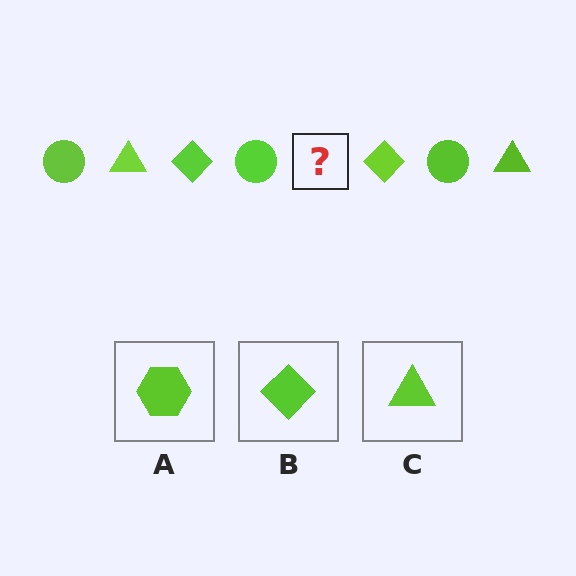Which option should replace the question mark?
Option C.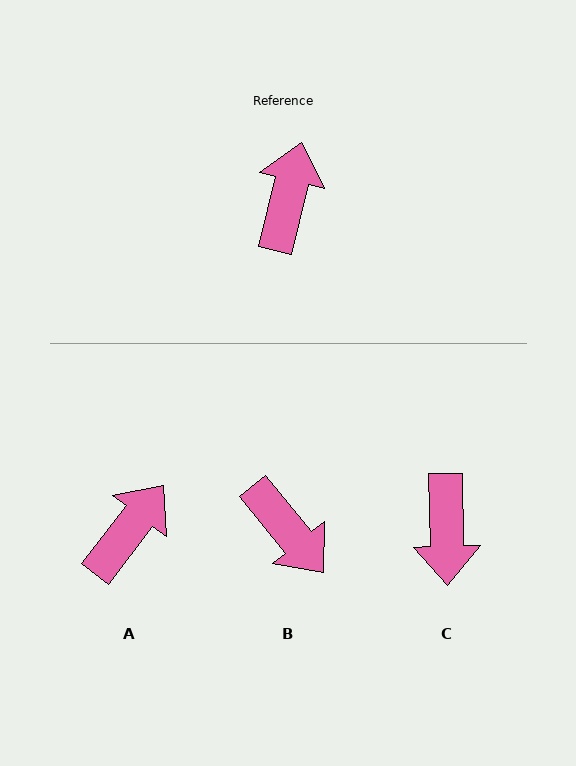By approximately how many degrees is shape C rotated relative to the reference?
Approximately 165 degrees clockwise.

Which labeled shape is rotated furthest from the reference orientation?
C, about 165 degrees away.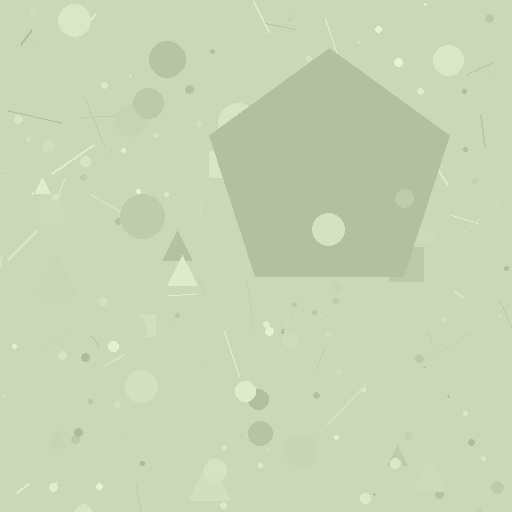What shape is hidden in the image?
A pentagon is hidden in the image.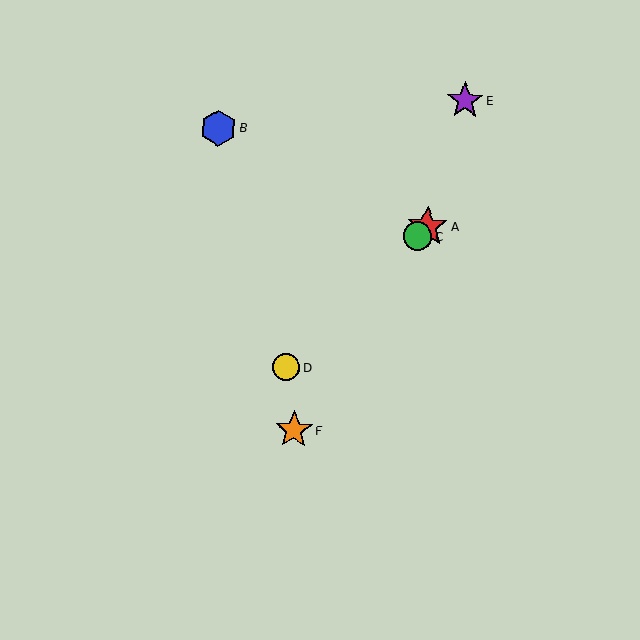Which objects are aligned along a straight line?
Objects A, C, D are aligned along a straight line.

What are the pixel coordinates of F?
Object F is at (294, 430).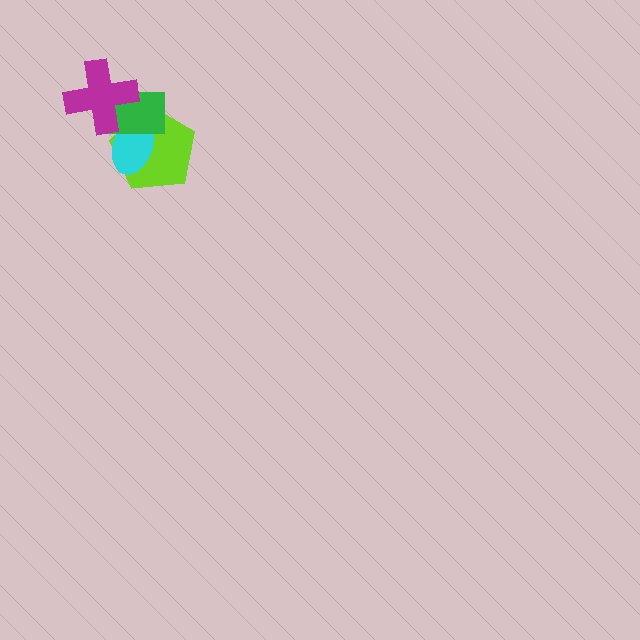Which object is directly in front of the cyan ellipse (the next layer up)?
The green rectangle is directly in front of the cyan ellipse.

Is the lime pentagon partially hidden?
Yes, it is partially covered by another shape.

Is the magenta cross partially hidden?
No, no other shape covers it.